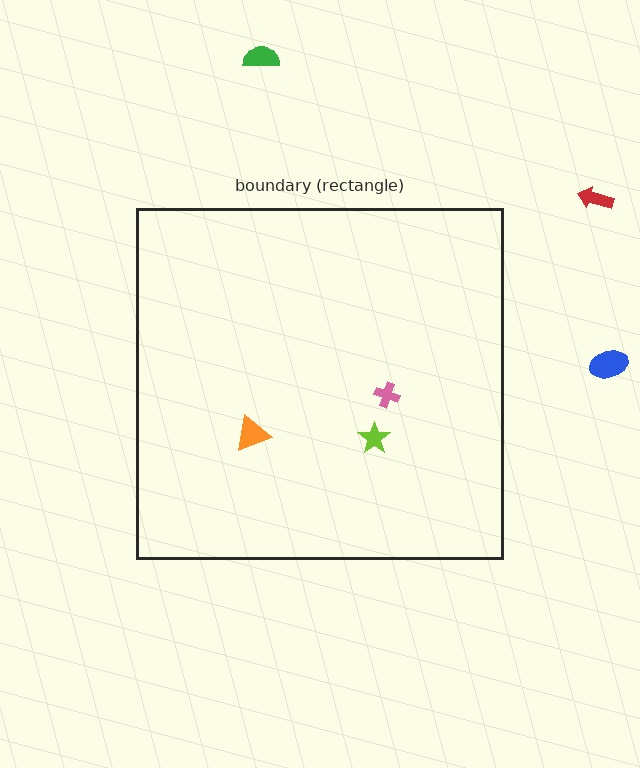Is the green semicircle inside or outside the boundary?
Outside.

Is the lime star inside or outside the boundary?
Inside.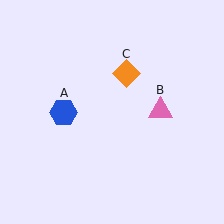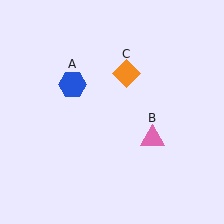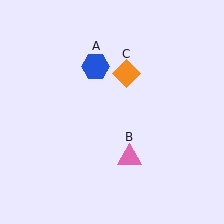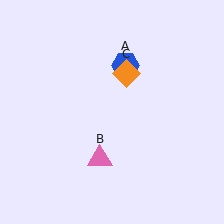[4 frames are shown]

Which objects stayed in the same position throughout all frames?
Orange diamond (object C) remained stationary.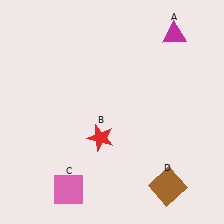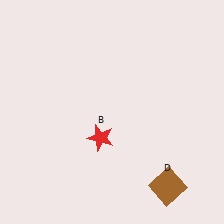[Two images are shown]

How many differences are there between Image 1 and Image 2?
There are 2 differences between the two images.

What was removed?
The magenta triangle (A), the pink square (C) were removed in Image 2.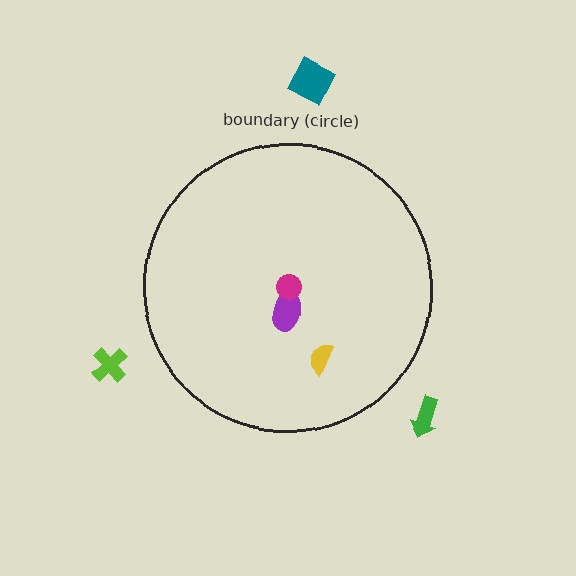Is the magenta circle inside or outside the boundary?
Inside.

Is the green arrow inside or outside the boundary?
Outside.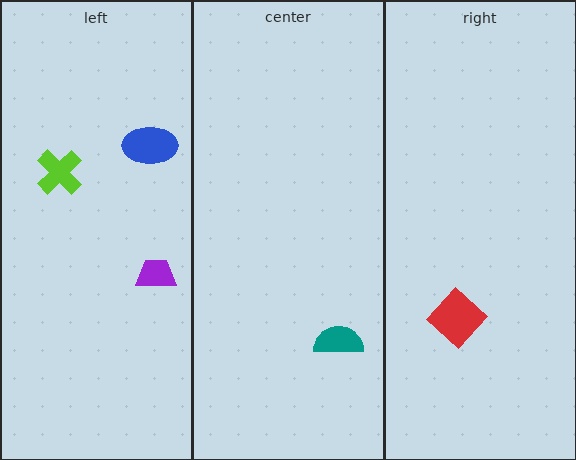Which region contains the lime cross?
The left region.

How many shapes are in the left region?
3.